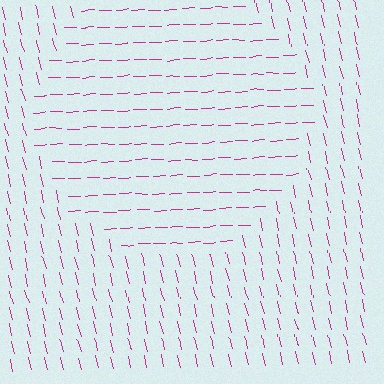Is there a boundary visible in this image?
Yes, there is a texture boundary formed by a change in line orientation.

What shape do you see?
I see a circle.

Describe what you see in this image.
The image is filled with small magenta line segments. A circle region in the image has lines oriented differently from the surrounding lines, creating a visible texture boundary.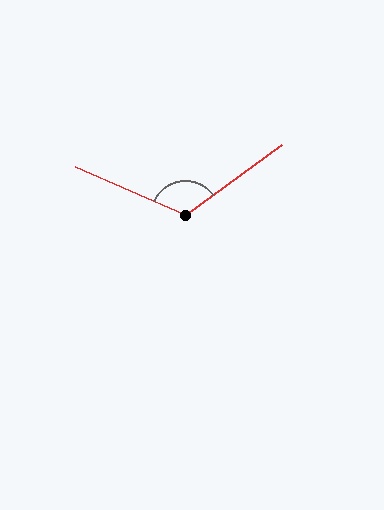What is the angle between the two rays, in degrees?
Approximately 120 degrees.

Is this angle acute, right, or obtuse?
It is obtuse.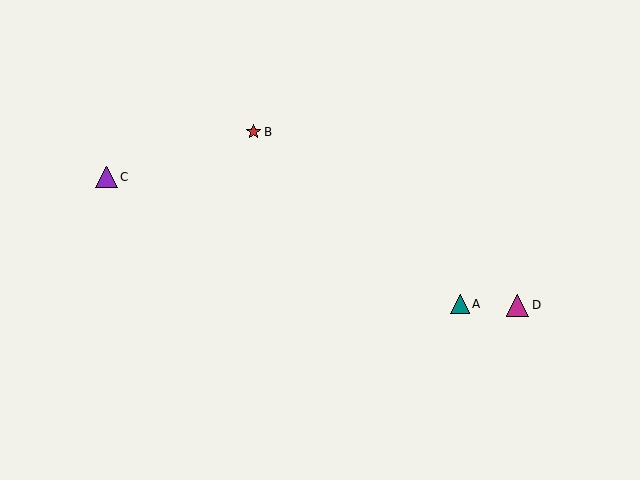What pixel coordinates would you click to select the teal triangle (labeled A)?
Click at (460, 304) to select the teal triangle A.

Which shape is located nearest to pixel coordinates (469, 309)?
The teal triangle (labeled A) at (460, 304) is nearest to that location.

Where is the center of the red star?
The center of the red star is at (254, 132).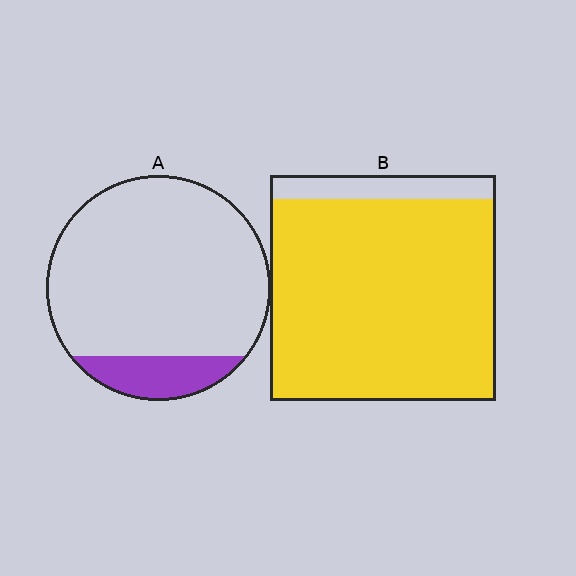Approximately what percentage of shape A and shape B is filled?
A is approximately 15% and B is approximately 90%.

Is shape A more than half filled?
No.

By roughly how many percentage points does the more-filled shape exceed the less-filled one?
By roughly 75 percentage points (B over A).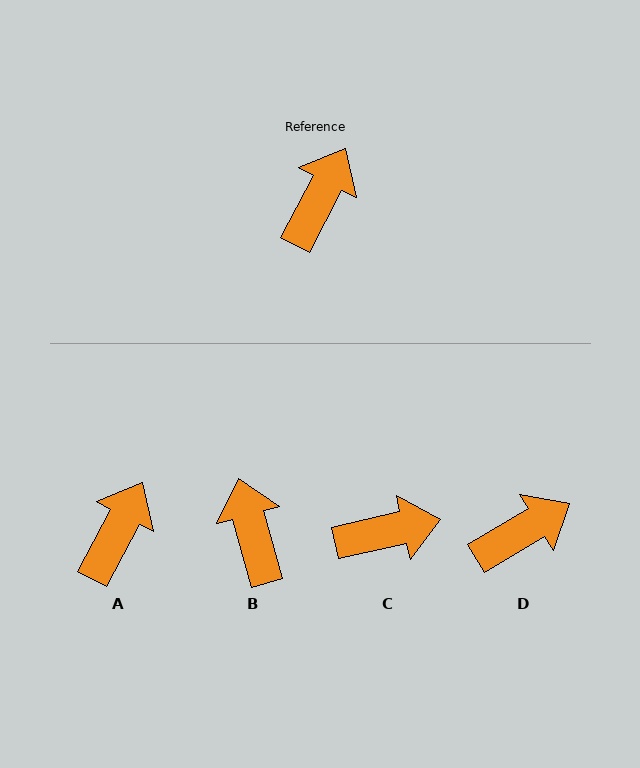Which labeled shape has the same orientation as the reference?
A.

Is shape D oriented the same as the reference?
No, it is off by about 31 degrees.